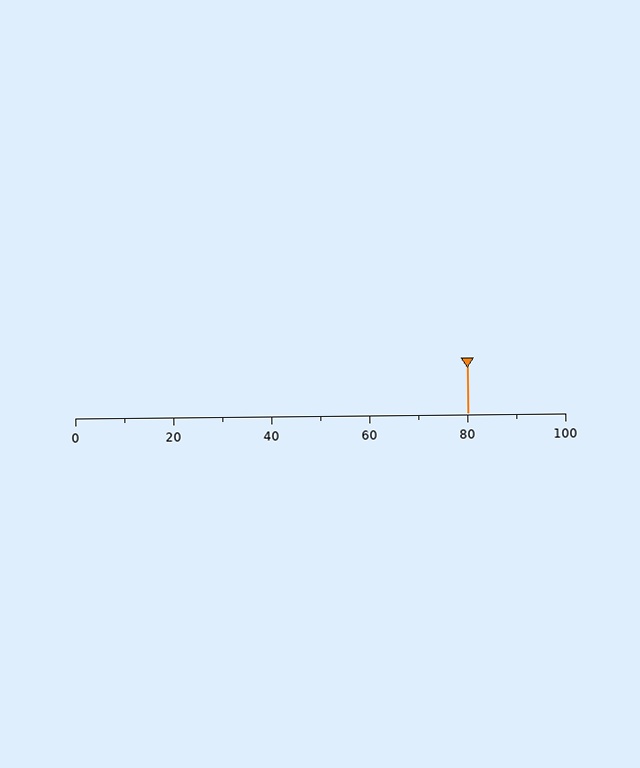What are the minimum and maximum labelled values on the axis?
The axis runs from 0 to 100.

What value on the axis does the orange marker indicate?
The marker indicates approximately 80.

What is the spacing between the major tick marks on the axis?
The major ticks are spaced 20 apart.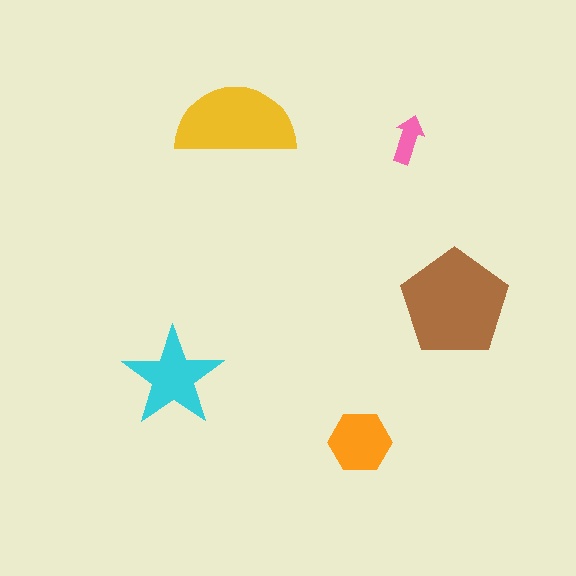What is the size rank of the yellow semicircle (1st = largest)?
2nd.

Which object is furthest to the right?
The brown pentagon is rightmost.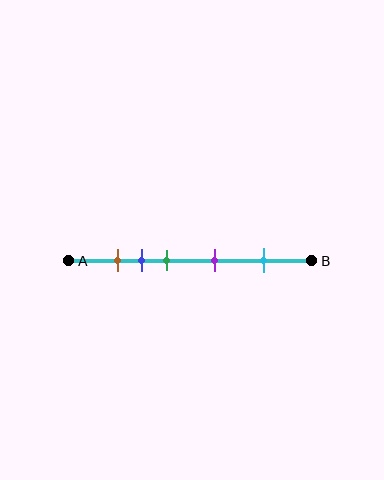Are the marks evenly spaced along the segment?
No, the marks are not evenly spaced.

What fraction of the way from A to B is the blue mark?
The blue mark is approximately 30% (0.3) of the way from A to B.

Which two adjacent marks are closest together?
The brown and blue marks are the closest adjacent pair.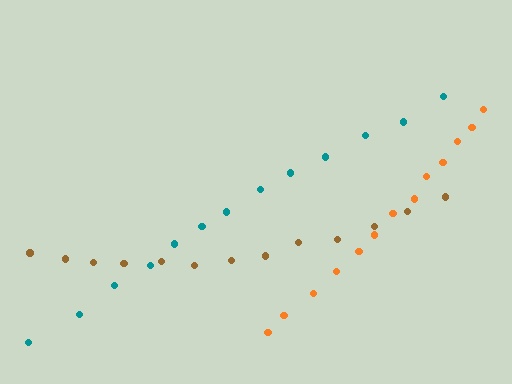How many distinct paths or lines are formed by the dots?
There are 3 distinct paths.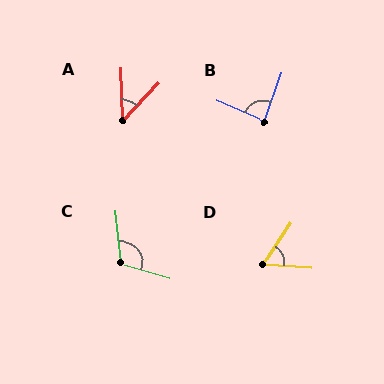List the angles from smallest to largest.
A (45°), D (60°), B (87°), C (112°).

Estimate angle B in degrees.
Approximately 87 degrees.